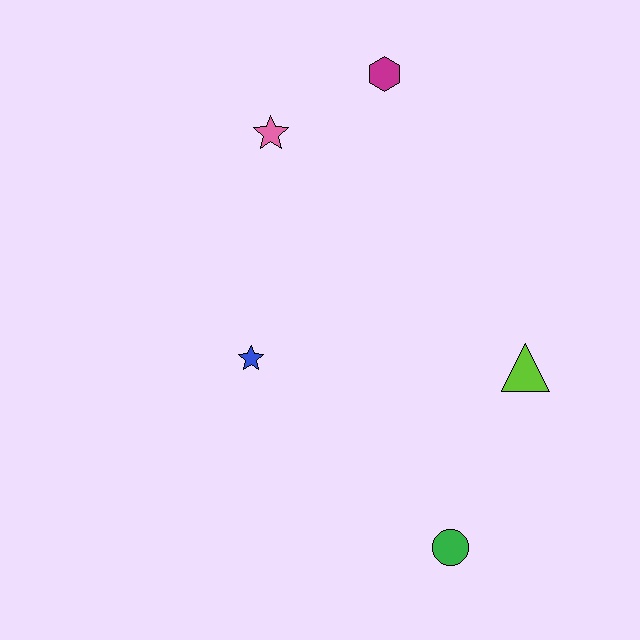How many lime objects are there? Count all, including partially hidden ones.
There is 1 lime object.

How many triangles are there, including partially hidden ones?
There is 1 triangle.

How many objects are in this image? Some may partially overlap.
There are 5 objects.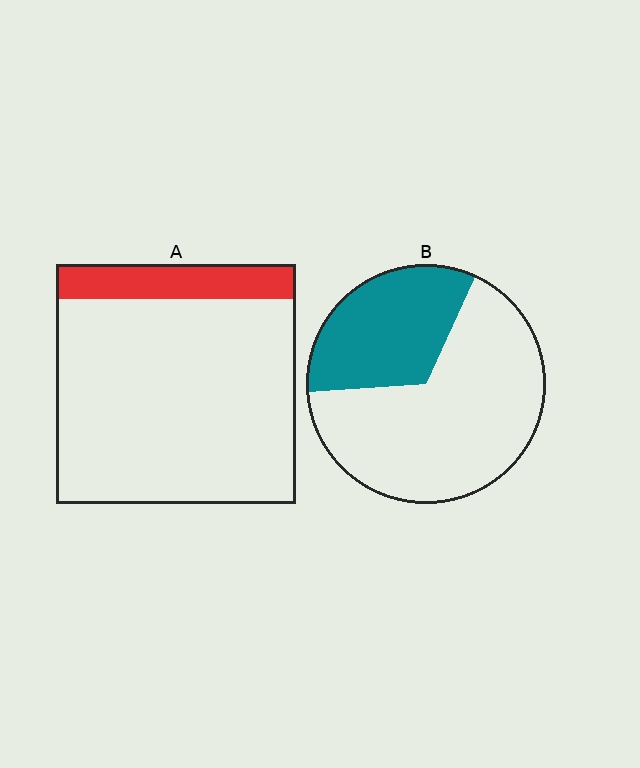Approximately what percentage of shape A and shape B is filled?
A is approximately 15% and B is approximately 35%.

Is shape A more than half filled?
No.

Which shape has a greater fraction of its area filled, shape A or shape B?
Shape B.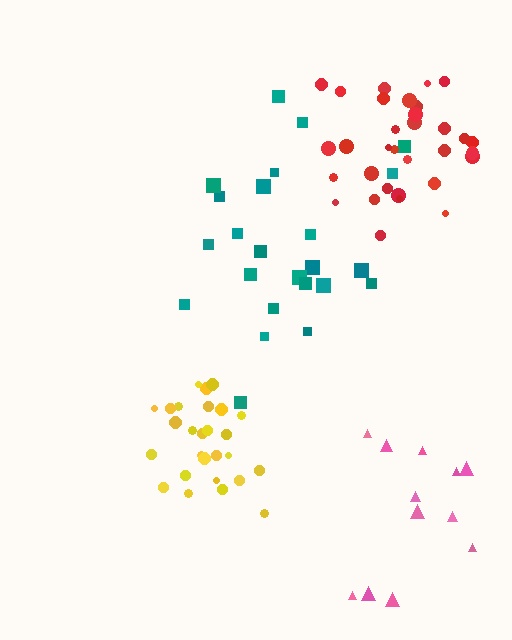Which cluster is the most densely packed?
Yellow.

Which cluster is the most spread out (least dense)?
Pink.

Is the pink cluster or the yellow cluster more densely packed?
Yellow.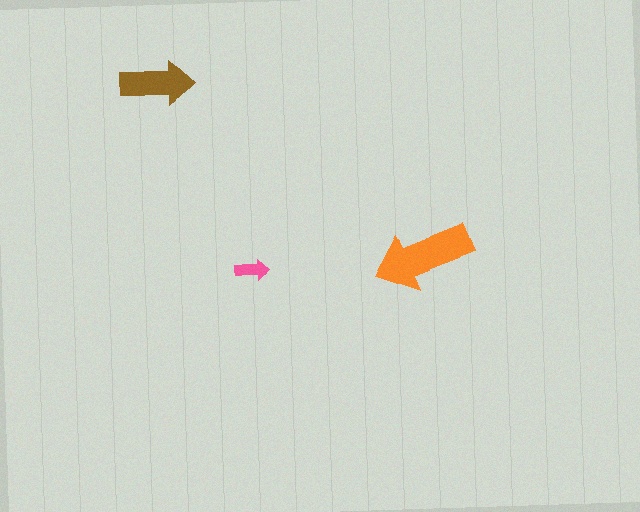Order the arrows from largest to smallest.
the orange one, the brown one, the pink one.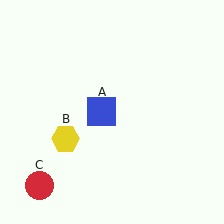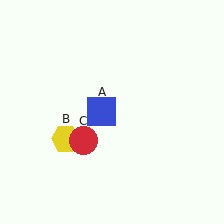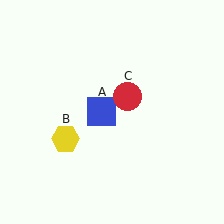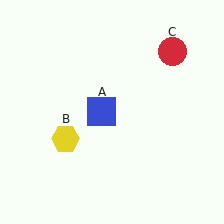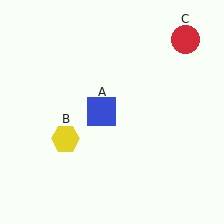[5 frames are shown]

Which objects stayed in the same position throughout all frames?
Blue square (object A) and yellow hexagon (object B) remained stationary.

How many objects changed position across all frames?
1 object changed position: red circle (object C).